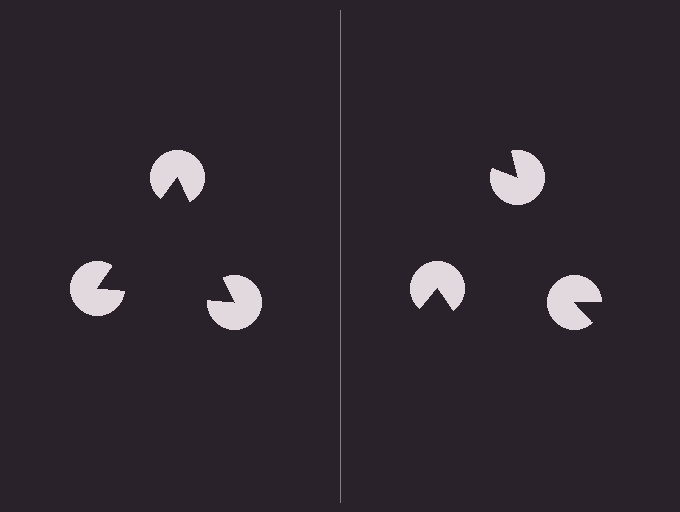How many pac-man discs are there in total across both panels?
6 — 3 on each side.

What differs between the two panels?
The pac-man discs are positioned identically on both sides; only the wedge orientations differ. On the left they align to a triangle; on the right they are misaligned.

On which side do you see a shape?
An illusory triangle appears on the left side. On the right side the wedge cuts are rotated, so no coherent shape forms.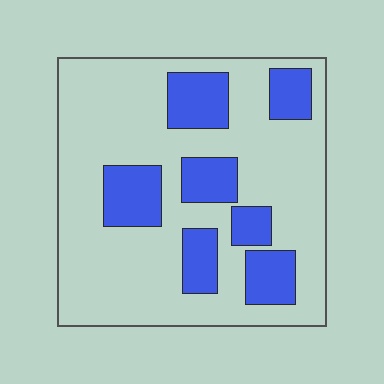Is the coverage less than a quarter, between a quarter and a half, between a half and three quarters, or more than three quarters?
Between a quarter and a half.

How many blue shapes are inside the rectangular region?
7.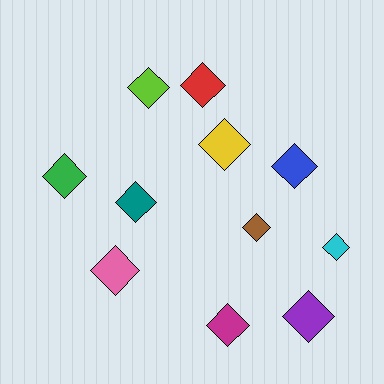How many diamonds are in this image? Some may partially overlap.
There are 11 diamonds.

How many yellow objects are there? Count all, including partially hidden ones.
There is 1 yellow object.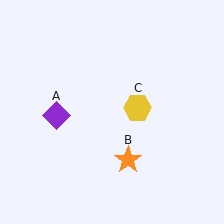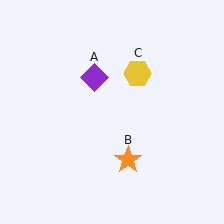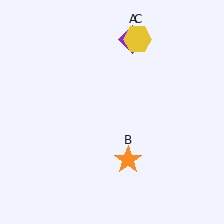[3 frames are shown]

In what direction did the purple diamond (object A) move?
The purple diamond (object A) moved up and to the right.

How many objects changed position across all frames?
2 objects changed position: purple diamond (object A), yellow hexagon (object C).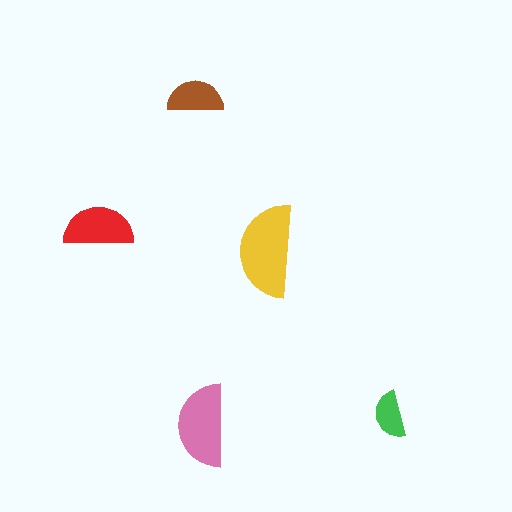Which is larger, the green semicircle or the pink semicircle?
The pink one.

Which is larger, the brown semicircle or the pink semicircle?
The pink one.